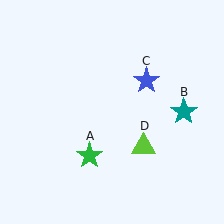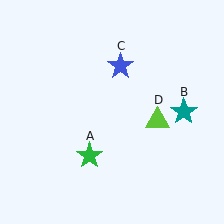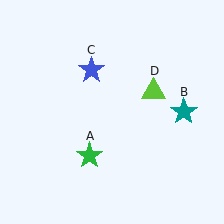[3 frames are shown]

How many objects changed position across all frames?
2 objects changed position: blue star (object C), lime triangle (object D).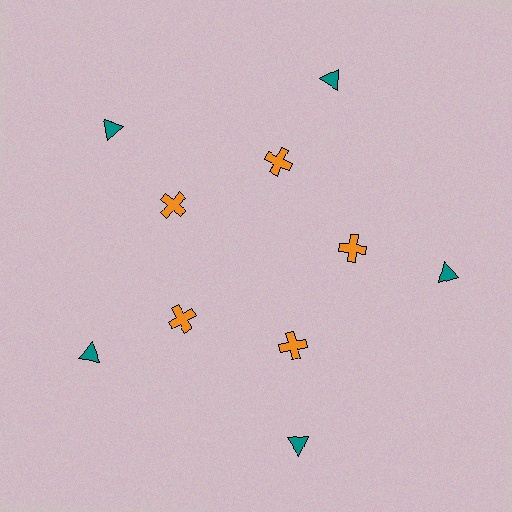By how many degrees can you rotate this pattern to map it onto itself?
The pattern maps onto itself every 72 degrees of rotation.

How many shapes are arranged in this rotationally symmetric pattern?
There are 10 shapes, arranged in 5 groups of 2.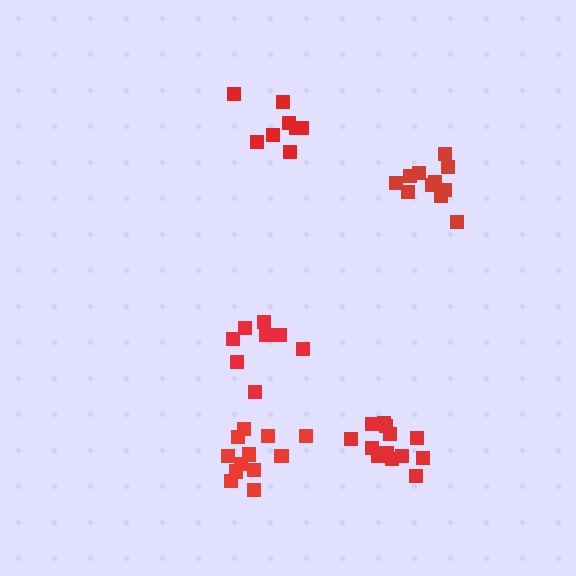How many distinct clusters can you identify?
There are 5 distinct clusters.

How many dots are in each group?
Group 1: 8 dots, Group 2: 11 dots, Group 3: 13 dots, Group 4: 12 dots, Group 5: 8 dots (52 total).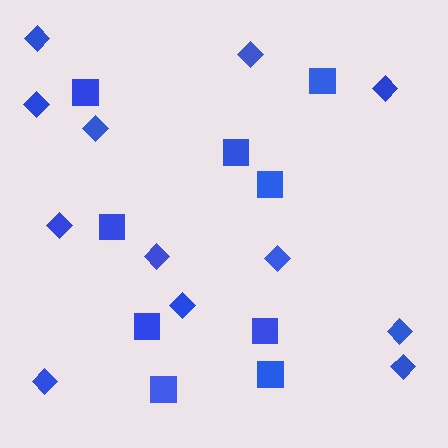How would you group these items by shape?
There are 2 groups: one group of squares (9) and one group of diamonds (12).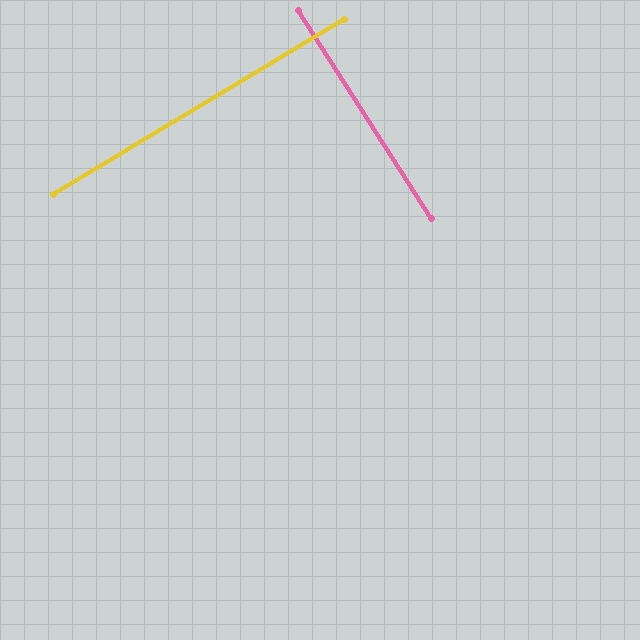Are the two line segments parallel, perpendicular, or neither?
Perpendicular — they meet at approximately 89°.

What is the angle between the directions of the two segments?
Approximately 89 degrees.